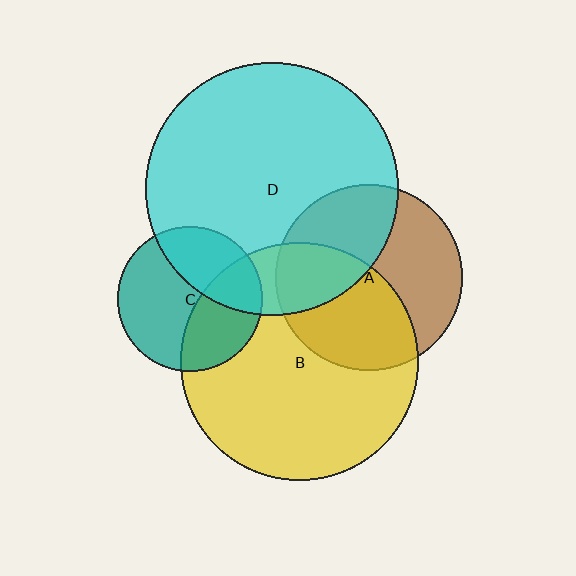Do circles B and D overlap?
Yes.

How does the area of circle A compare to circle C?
Approximately 1.6 times.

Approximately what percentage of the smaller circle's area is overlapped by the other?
Approximately 20%.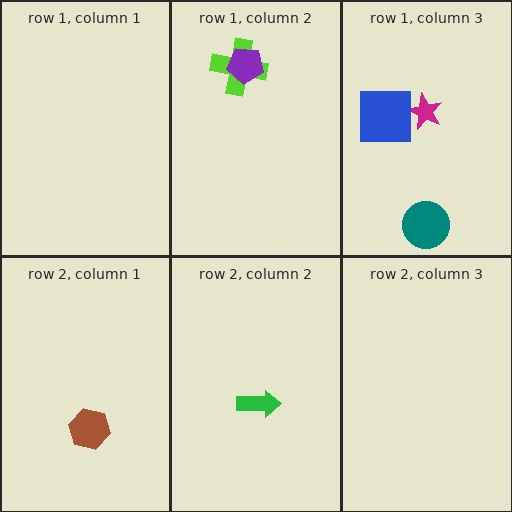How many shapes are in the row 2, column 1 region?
1.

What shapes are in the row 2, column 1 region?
The brown hexagon.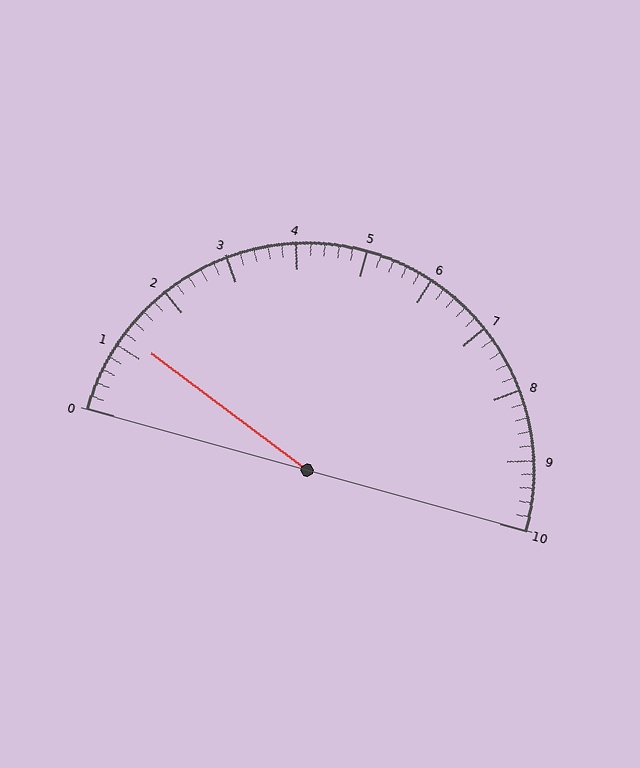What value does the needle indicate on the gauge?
The needle indicates approximately 1.2.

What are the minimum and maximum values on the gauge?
The gauge ranges from 0 to 10.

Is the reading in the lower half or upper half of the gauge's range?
The reading is in the lower half of the range (0 to 10).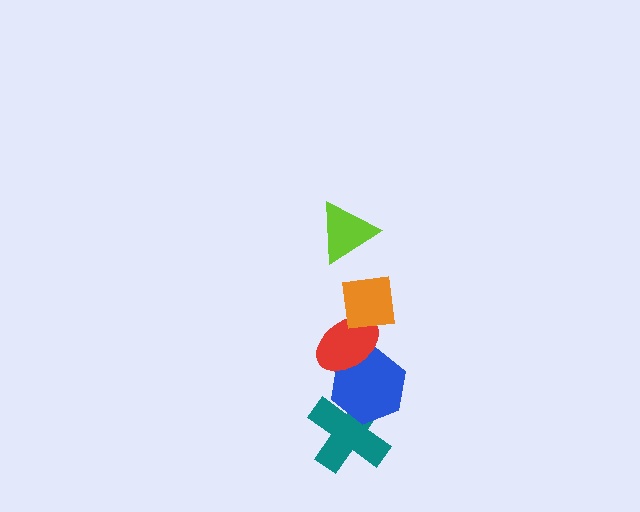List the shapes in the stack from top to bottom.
From top to bottom: the lime triangle, the orange square, the red ellipse, the blue hexagon, the teal cross.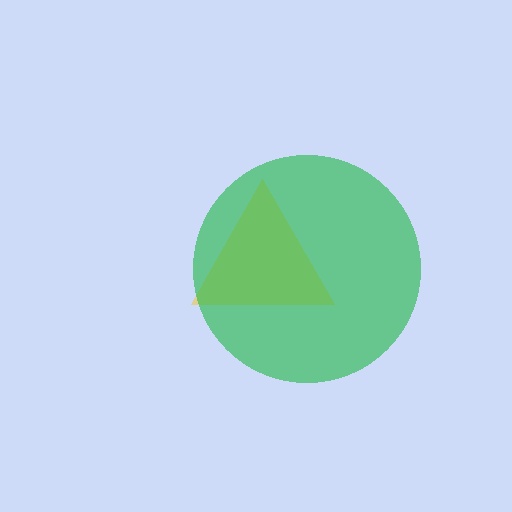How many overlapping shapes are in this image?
There are 2 overlapping shapes in the image.